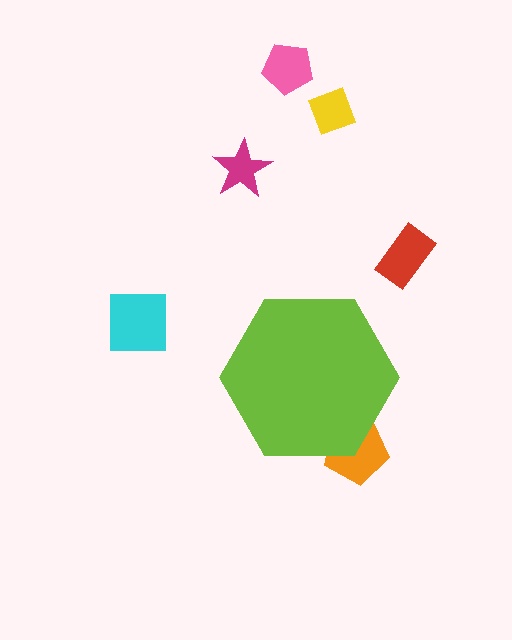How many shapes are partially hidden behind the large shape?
1 shape is partially hidden.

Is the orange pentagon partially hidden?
Yes, the orange pentagon is partially hidden behind the lime hexagon.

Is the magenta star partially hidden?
No, the magenta star is fully visible.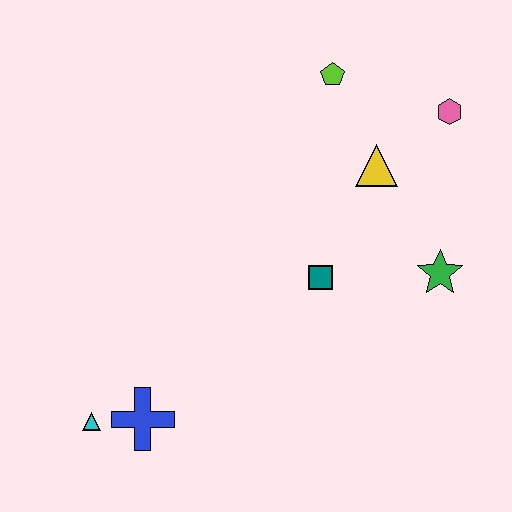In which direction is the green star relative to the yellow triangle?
The green star is below the yellow triangle.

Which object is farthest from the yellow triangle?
The cyan triangle is farthest from the yellow triangle.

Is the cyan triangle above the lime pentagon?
No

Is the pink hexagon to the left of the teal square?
No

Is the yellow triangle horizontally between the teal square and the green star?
Yes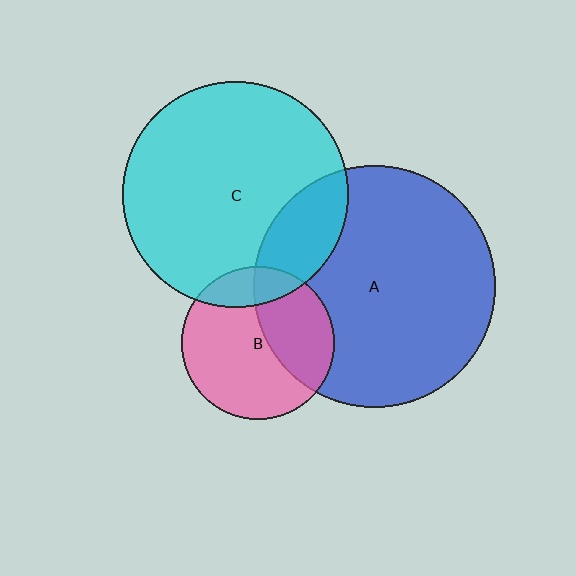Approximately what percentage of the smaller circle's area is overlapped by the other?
Approximately 35%.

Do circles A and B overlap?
Yes.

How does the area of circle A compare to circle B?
Approximately 2.5 times.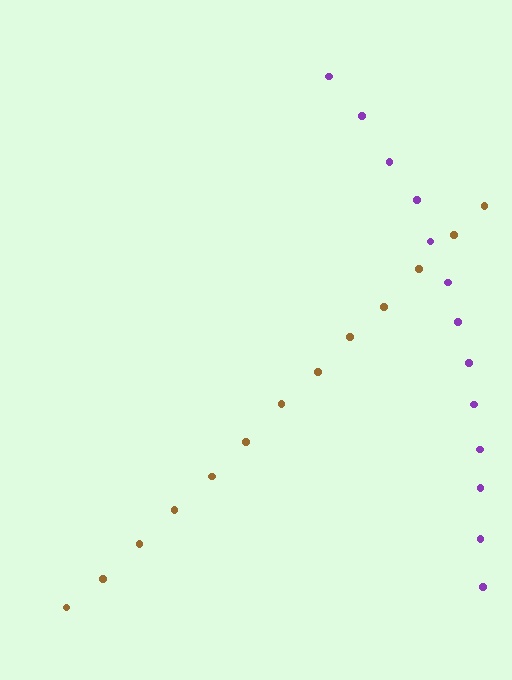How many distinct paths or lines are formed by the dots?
There are 2 distinct paths.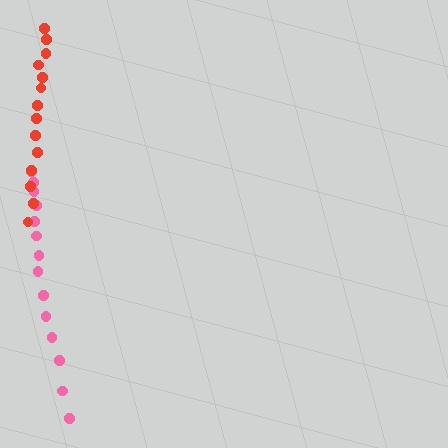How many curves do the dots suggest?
There are 2 distinct paths.